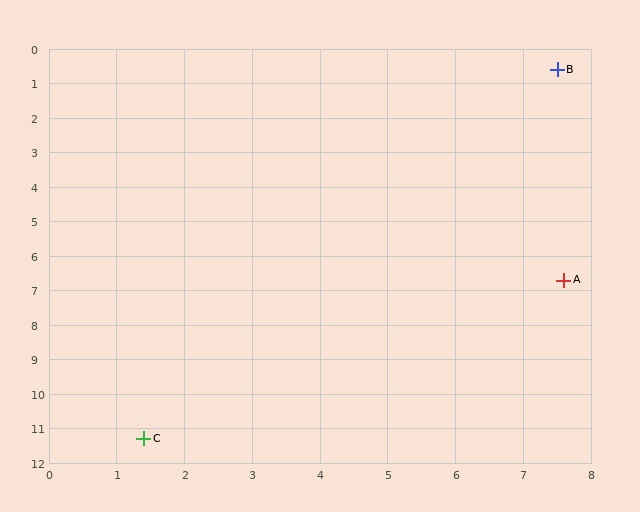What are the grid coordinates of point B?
Point B is at approximately (7.5, 0.6).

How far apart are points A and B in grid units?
Points A and B are about 6.1 grid units apart.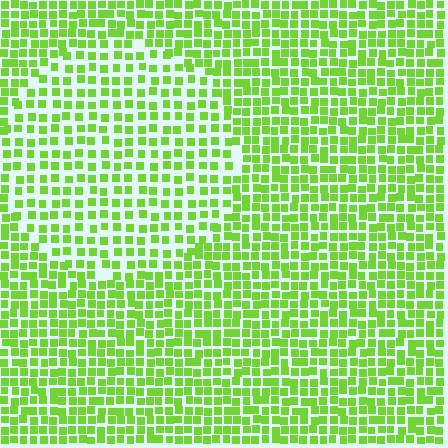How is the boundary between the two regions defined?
The boundary is defined by a change in element density (approximately 1.6x ratio). All elements are the same color, size, and shape.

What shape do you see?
I see a circle.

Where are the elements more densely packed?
The elements are more densely packed outside the circle boundary.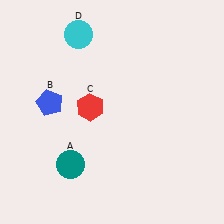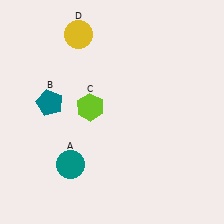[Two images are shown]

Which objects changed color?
B changed from blue to teal. C changed from red to lime. D changed from cyan to yellow.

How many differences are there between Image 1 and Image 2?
There are 3 differences between the two images.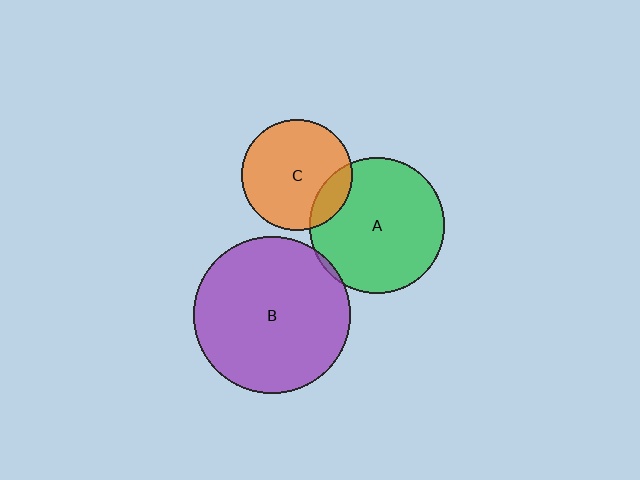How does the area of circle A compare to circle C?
Approximately 1.5 times.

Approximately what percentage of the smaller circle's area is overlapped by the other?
Approximately 5%.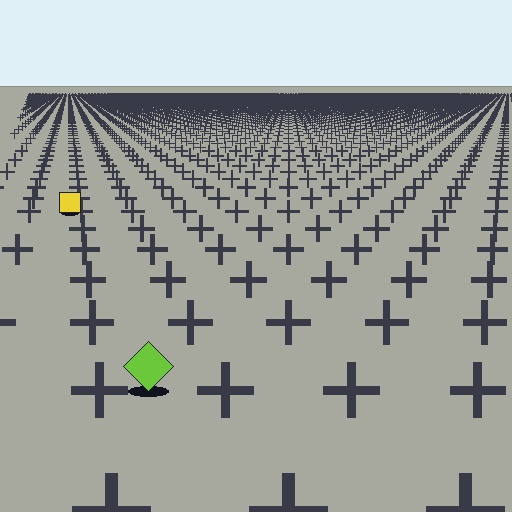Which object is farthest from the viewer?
The yellow square is farthest from the viewer. It appears smaller and the ground texture around it is denser.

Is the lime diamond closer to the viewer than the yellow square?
Yes. The lime diamond is closer — you can tell from the texture gradient: the ground texture is coarser near it.